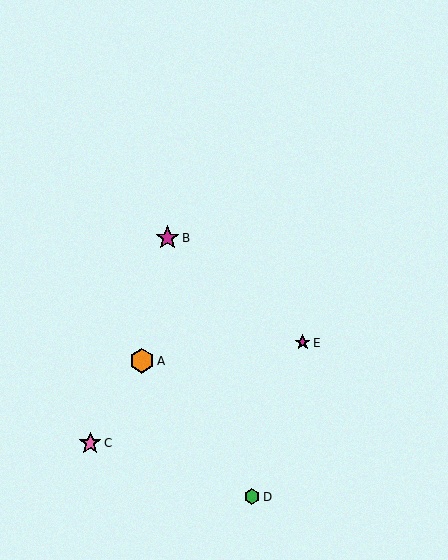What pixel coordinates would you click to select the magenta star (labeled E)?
Click at (303, 343) to select the magenta star E.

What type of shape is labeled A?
Shape A is an orange hexagon.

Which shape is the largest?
The orange hexagon (labeled A) is the largest.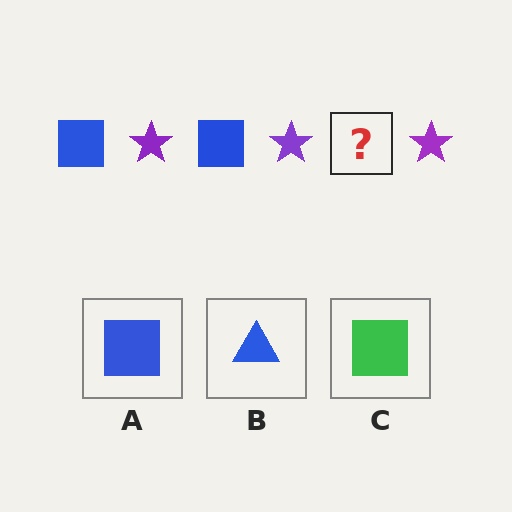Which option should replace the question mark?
Option A.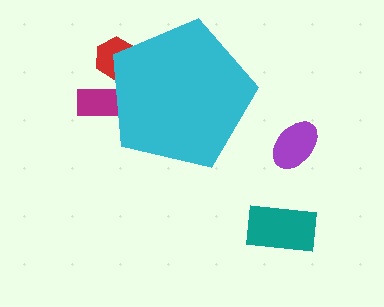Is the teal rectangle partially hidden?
No, the teal rectangle is fully visible.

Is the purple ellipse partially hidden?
No, the purple ellipse is fully visible.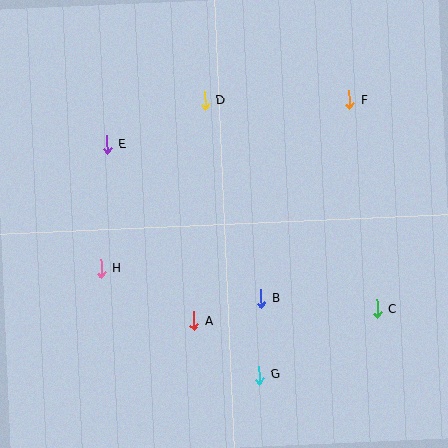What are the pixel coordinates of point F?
Point F is at (349, 100).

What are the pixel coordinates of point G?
Point G is at (259, 375).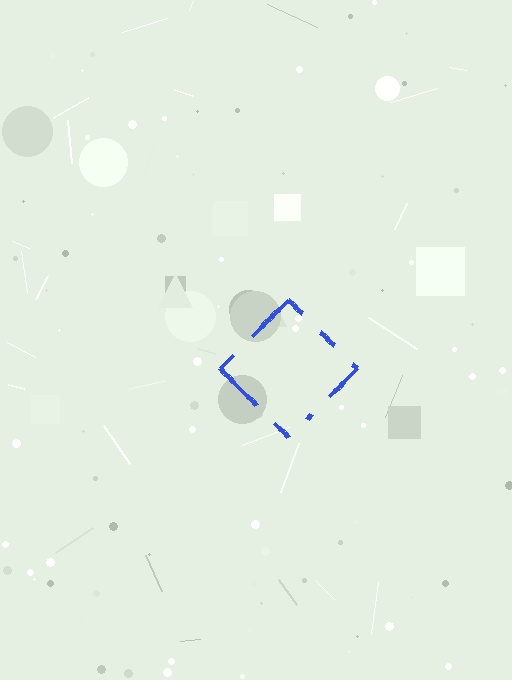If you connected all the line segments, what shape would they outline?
They would outline a diamond.